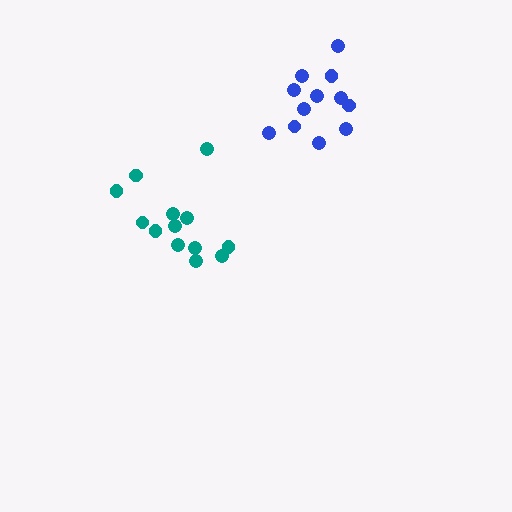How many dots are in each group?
Group 1: 13 dots, Group 2: 12 dots (25 total).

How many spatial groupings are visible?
There are 2 spatial groupings.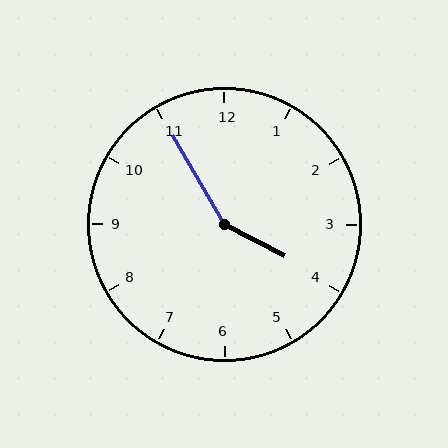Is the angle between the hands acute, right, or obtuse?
It is obtuse.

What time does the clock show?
3:55.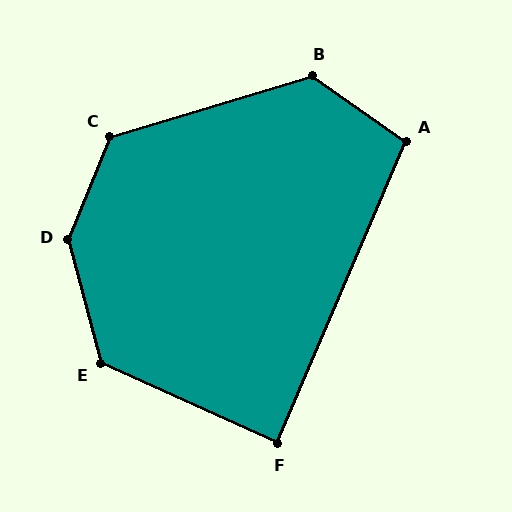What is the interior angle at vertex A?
Approximately 102 degrees (obtuse).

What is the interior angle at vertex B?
Approximately 128 degrees (obtuse).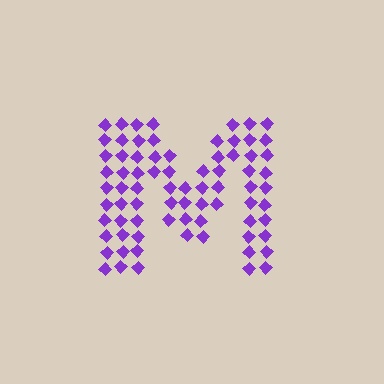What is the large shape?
The large shape is the letter M.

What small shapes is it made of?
It is made of small diamonds.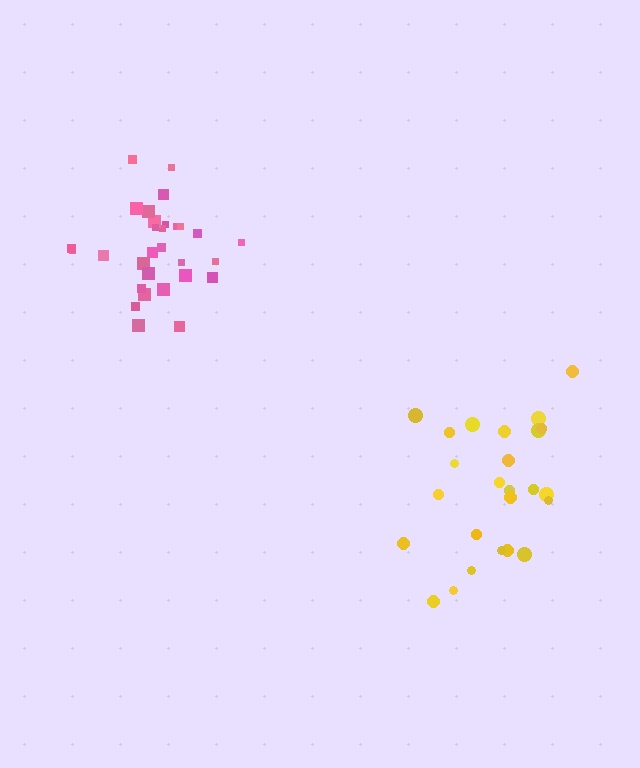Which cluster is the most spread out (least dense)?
Yellow.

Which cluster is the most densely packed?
Pink.